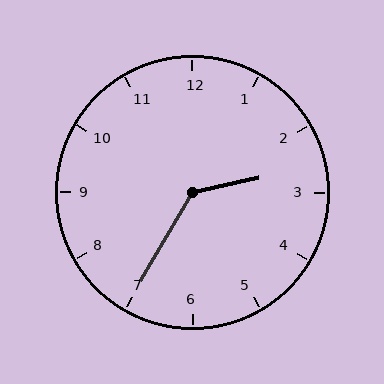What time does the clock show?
2:35.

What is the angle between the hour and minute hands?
Approximately 132 degrees.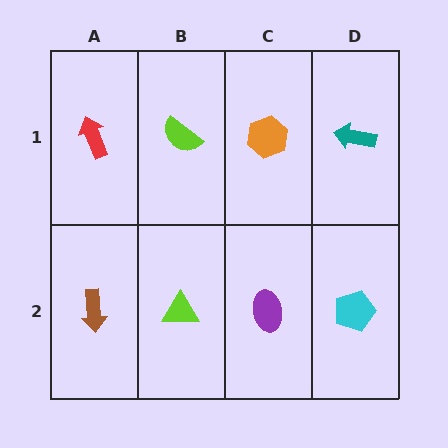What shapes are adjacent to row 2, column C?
An orange hexagon (row 1, column C), a lime triangle (row 2, column B), a cyan pentagon (row 2, column D).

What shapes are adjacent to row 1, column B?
A lime triangle (row 2, column B), a red arrow (row 1, column A), an orange hexagon (row 1, column C).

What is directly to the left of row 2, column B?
A brown arrow.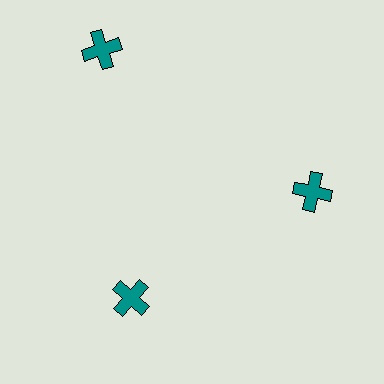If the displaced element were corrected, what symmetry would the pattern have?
It would have 3-fold rotational symmetry — the pattern would map onto itself every 120 degrees.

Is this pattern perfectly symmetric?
No. The 3 teal crosses are arranged in a ring, but one element near the 11 o'clock position is pushed outward from the center, breaking the 3-fold rotational symmetry.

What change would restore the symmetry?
The symmetry would be restored by moving it inward, back onto the ring so that all 3 crosses sit at equal angles and equal distance from the center.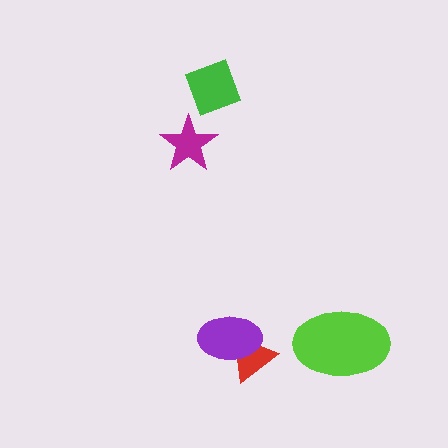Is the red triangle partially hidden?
Yes, it is partially covered by another shape.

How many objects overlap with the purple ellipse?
1 object overlaps with the purple ellipse.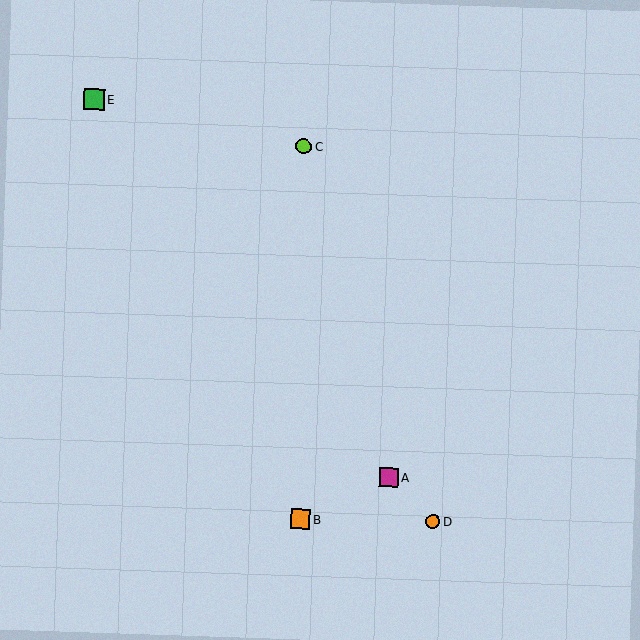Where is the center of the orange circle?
The center of the orange circle is at (433, 521).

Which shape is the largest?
The green square (labeled E) is the largest.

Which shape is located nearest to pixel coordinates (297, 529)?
The orange square (labeled B) at (300, 519) is nearest to that location.